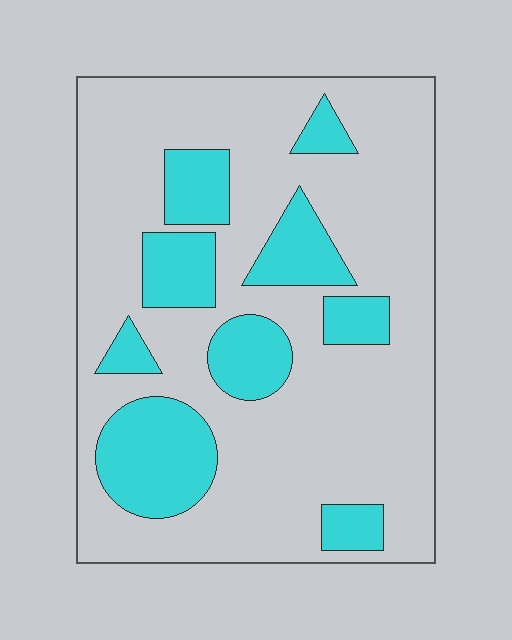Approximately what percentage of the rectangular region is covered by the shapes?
Approximately 25%.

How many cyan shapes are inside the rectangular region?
9.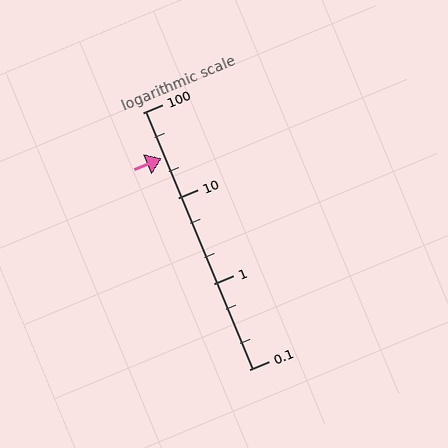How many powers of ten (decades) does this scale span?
The scale spans 3 decades, from 0.1 to 100.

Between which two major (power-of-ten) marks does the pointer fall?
The pointer is between 10 and 100.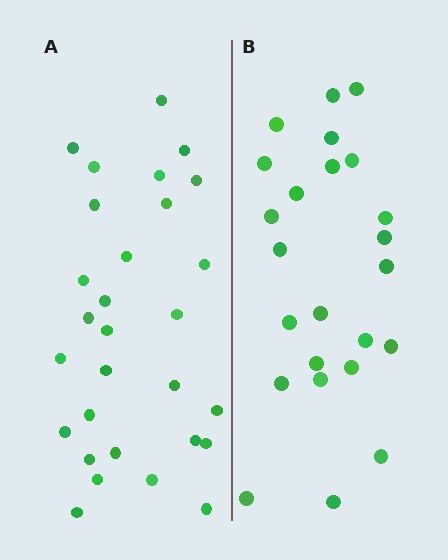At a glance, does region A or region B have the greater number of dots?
Region A (the left region) has more dots.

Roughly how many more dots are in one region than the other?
Region A has about 5 more dots than region B.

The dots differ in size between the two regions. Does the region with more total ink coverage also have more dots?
No. Region B has more total ink coverage because its dots are larger, but region A actually contains more individual dots. Total area can be misleading — the number of items is what matters here.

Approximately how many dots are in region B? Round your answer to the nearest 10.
About 20 dots. (The exact count is 24, which rounds to 20.)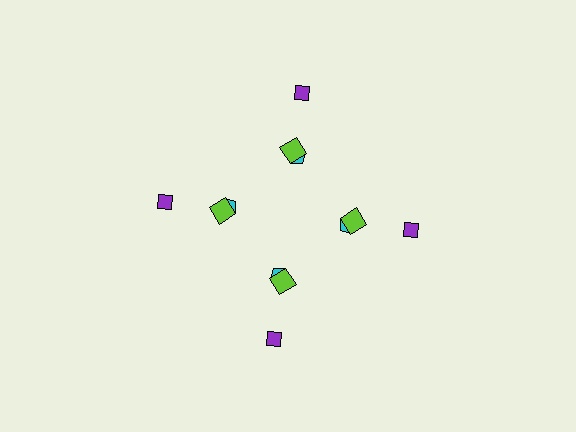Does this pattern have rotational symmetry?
Yes, this pattern has 4-fold rotational symmetry. It looks the same after rotating 90 degrees around the center.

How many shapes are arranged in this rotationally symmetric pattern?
There are 12 shapes, arranged in 4 groups of 3.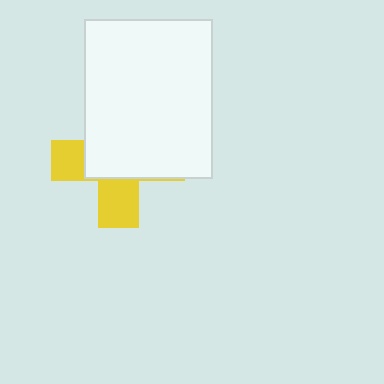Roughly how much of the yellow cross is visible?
A small part of it is visible (roughly 37%).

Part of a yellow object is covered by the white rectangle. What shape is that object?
It is a cross.